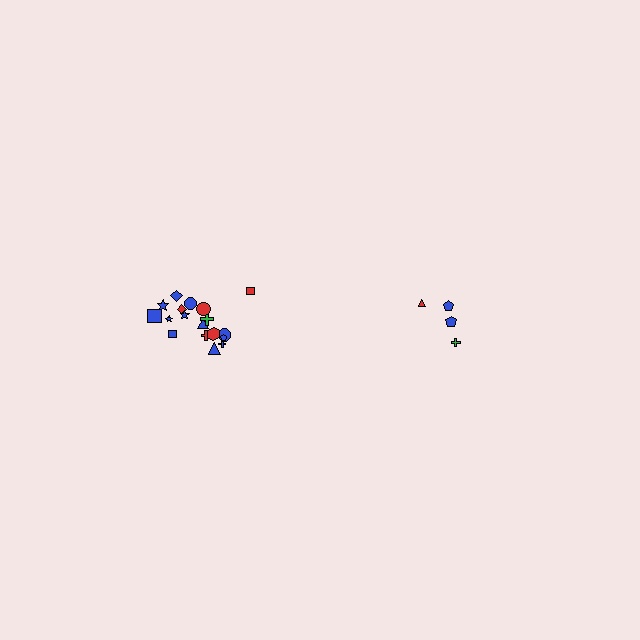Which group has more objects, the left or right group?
The left group.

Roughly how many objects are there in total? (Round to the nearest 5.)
Roughly 20 objects in total.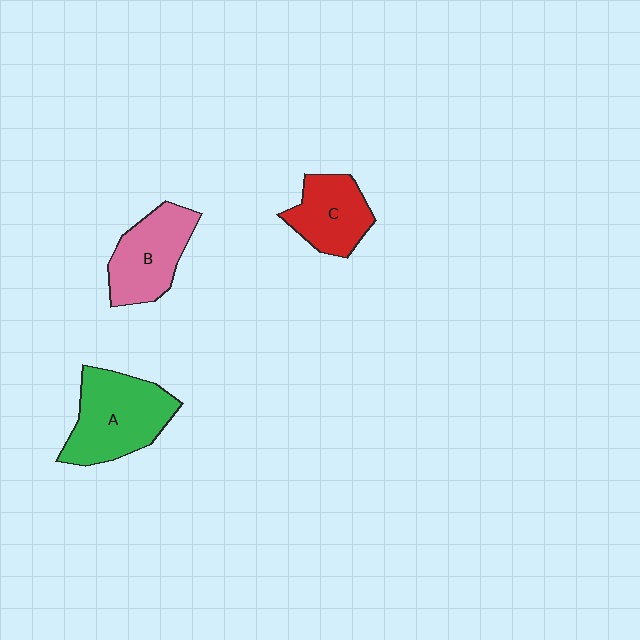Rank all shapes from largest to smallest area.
From largest to smallest: A (green), B (pink), C (red).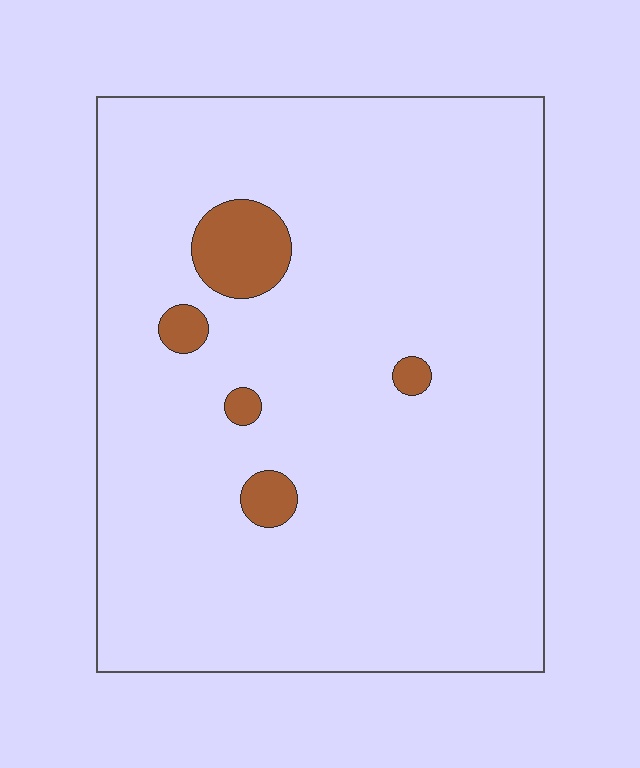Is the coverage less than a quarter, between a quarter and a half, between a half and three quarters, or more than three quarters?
Less than a quarter.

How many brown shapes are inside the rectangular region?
5.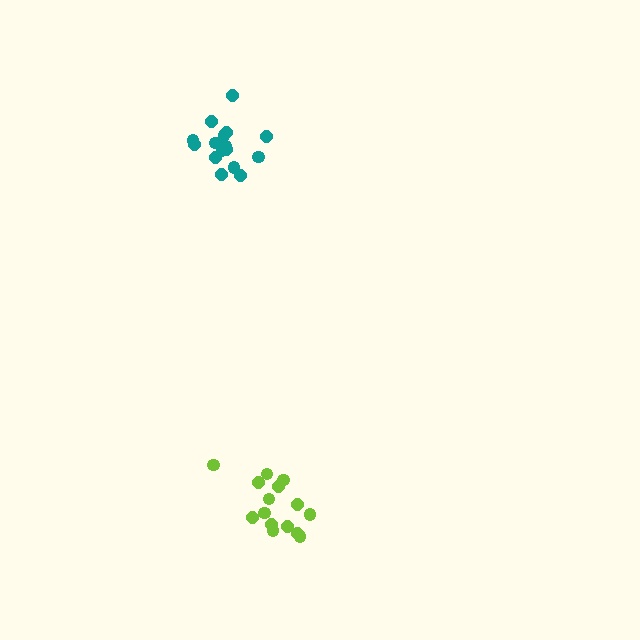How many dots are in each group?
Group 1: 16 dots, Group 2: 15 dots (31 total).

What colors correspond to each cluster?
The clusters are colored: teal, lime.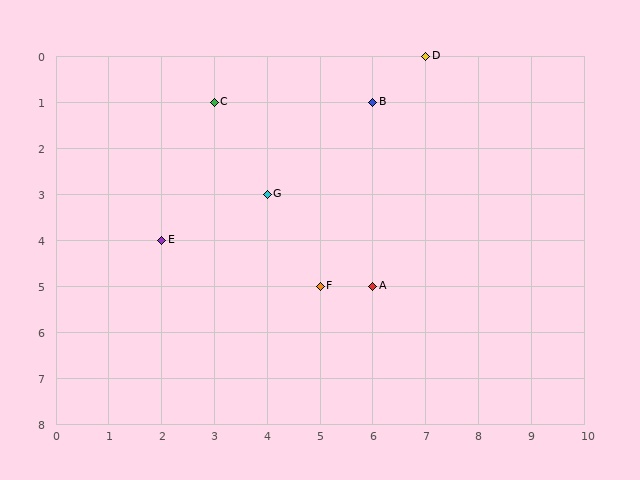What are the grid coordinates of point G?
Point G is at grid coordinates (4, 3).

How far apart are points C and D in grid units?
Points C and D are 4 columns and 1 row apart (about 4.1 grid units diagonally).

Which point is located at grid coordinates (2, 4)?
Point E is at (2, 4).